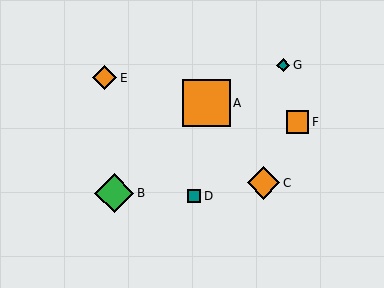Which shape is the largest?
The orange square (labeled A) is the largest.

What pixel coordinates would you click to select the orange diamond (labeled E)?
Click at (105, 78) to select the orange diamond E.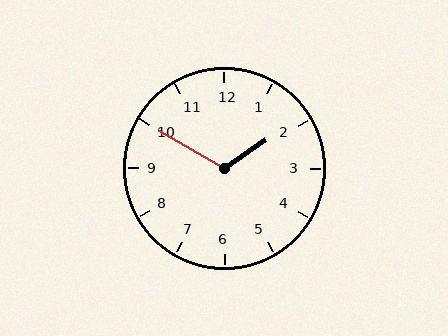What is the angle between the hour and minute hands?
Approximately 115 degrees.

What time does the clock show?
1:50.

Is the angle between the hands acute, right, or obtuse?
It is obtuse.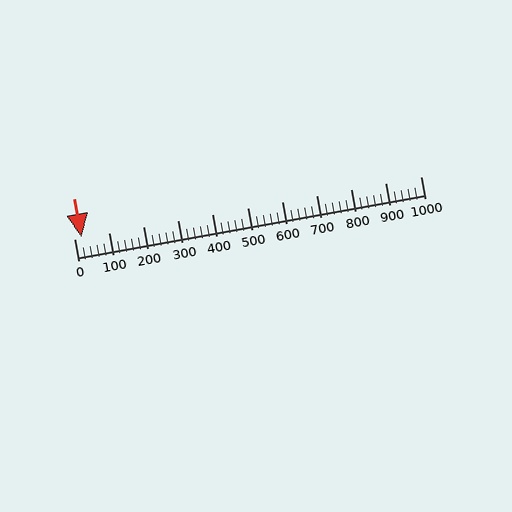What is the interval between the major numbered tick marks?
The major tick marks are spaced 100 units apart.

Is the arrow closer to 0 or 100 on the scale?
The arrow is closer to 0.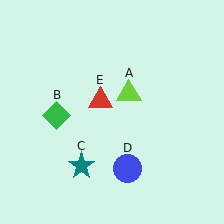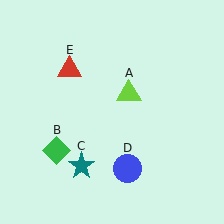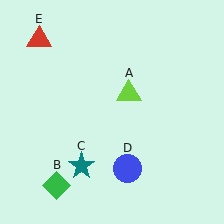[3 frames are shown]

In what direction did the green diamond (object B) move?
The green diamond (object B) moved down.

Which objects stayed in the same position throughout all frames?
Lime triangle (object A) and teal star (object C) and blue circle (object D) remained stationary.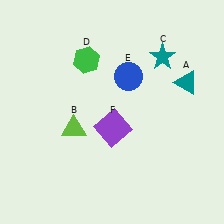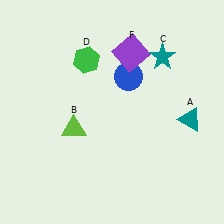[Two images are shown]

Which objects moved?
The objects that moved are: the teal triangle (A), the purple square (F).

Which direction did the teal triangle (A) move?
The teal triangle (A) moved down.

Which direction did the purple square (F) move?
The purple square (F) moved up.